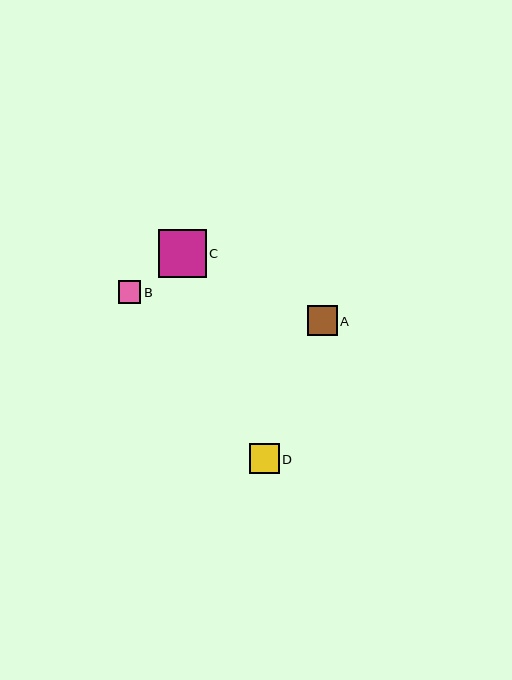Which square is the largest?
Square C is the largest with a size of approximately 48 pixels.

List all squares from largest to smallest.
From largest to smallest: C, D, A, B.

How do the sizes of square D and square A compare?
Square D and square A are approximately the same size.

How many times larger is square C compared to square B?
Square C is approximately 2.2 times the size of square B.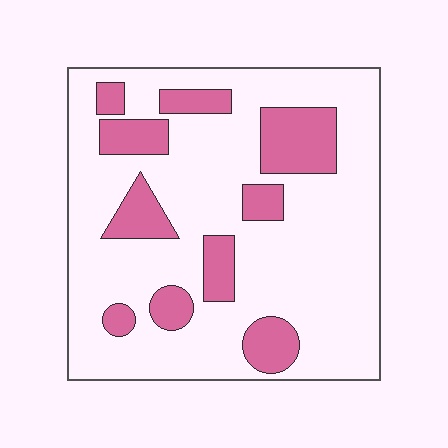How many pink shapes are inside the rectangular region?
10.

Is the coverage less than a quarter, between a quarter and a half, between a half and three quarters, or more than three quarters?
Less than a quarter.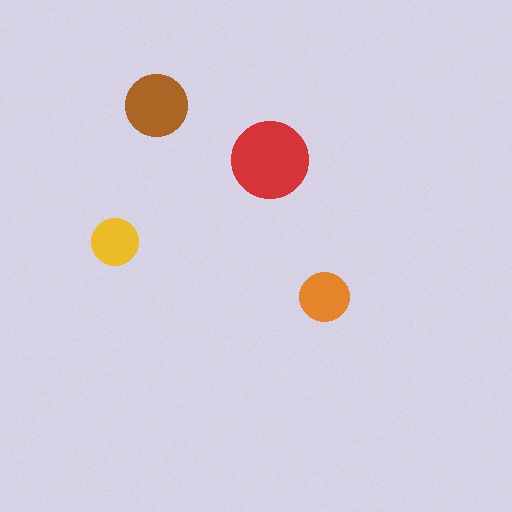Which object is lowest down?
The orange circle is bottommost.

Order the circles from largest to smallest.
the red one, the brown one, the orange one, the yellow one.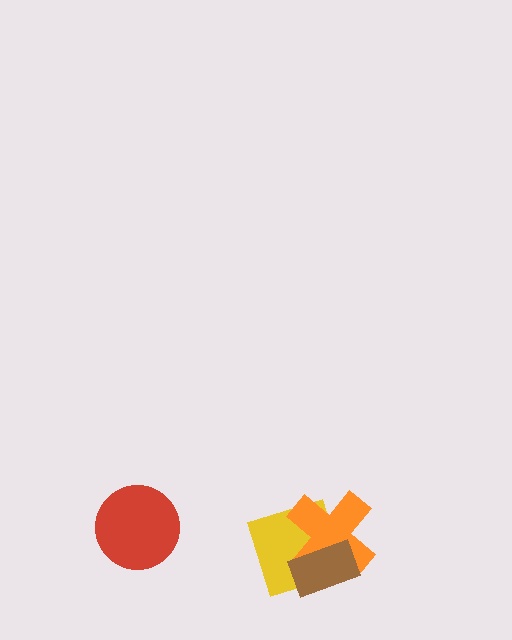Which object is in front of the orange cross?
The brown rectangle is in front of the orange cross.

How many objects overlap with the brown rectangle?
2 objects overlap with the brown rectangle.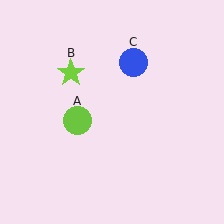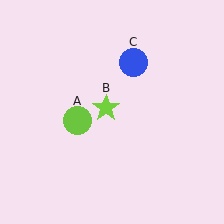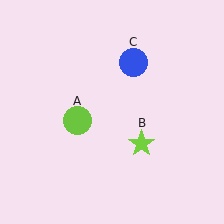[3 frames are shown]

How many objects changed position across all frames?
1 object changed position: lime star (object B).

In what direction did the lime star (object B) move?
The lime star (object B) moved down and to the right.